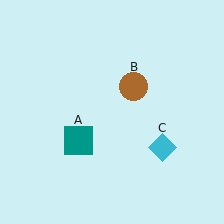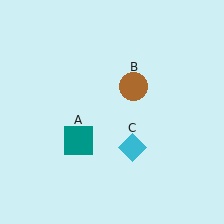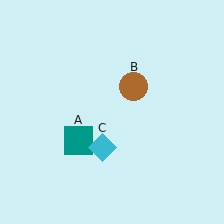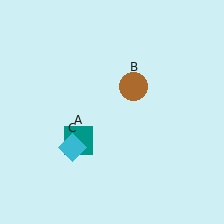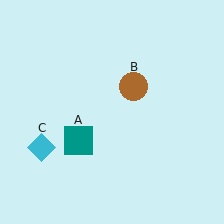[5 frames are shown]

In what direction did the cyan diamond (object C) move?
The cyan diamond (object C) moved left.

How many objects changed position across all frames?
1 object changed position: cyan diamond (object C).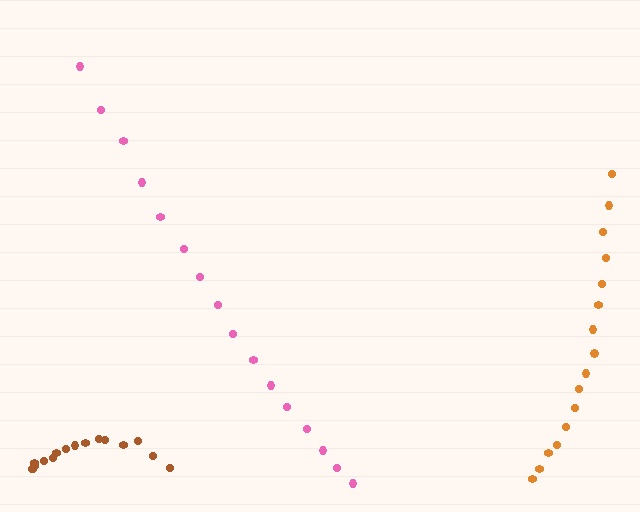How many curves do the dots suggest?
There are 3 distinct paths.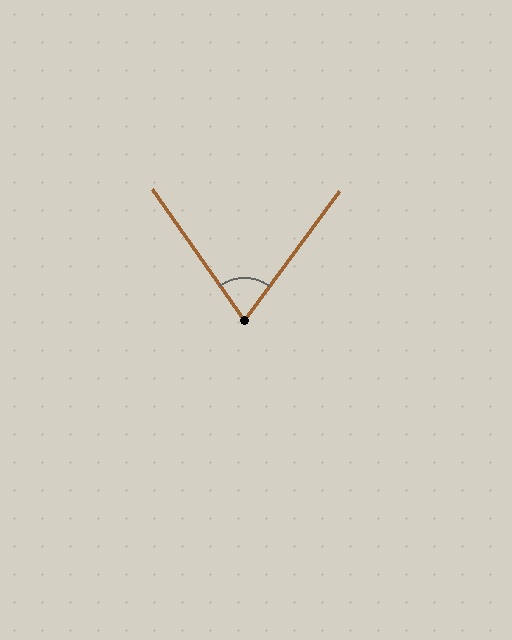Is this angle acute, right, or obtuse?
It is acute.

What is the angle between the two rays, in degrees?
Approximately 71 degrees.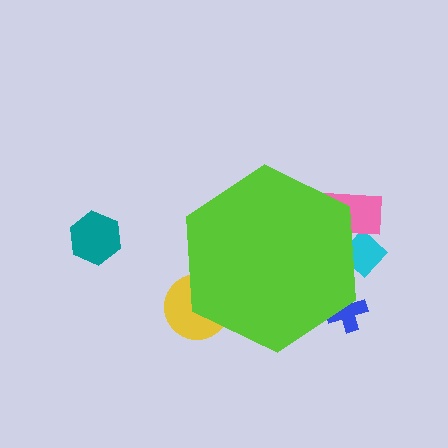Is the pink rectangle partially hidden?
Yes, the pink rectangle is partially hidden behind the lime hexagon.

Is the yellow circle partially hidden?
Yes, the yellow circle is partially hidden behind the lime hexagon.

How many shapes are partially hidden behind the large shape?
4 shapes are partially hidden.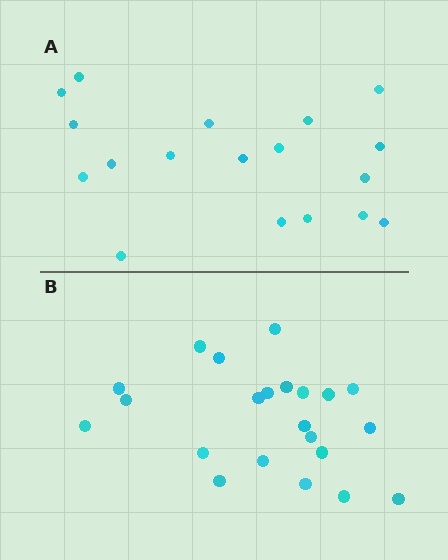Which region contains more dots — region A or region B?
Region B (the bottom region) has more dots.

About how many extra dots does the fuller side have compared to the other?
Region B has about 4 more dots than region A.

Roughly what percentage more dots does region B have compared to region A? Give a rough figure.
About 20% more.